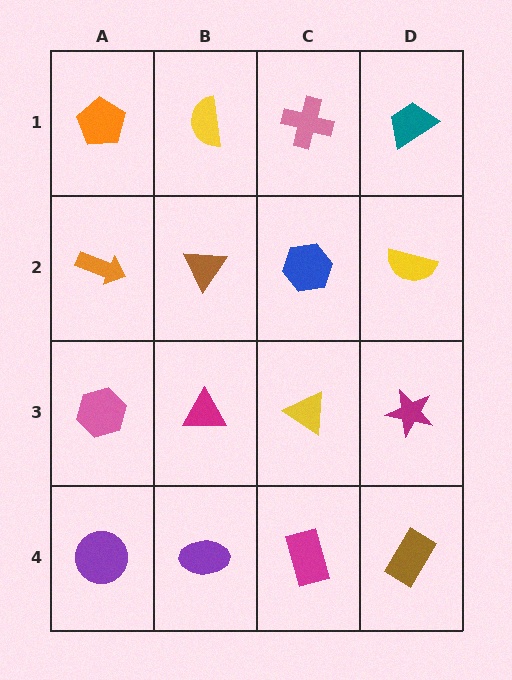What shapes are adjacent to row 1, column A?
An orange arrow (row 2, column A), a yellow semicircle (row 1, column B).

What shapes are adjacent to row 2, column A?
An orange pentagon (row 1, column A), a pink hexagon (row 3, column A), a brown triangle (row 2, column B).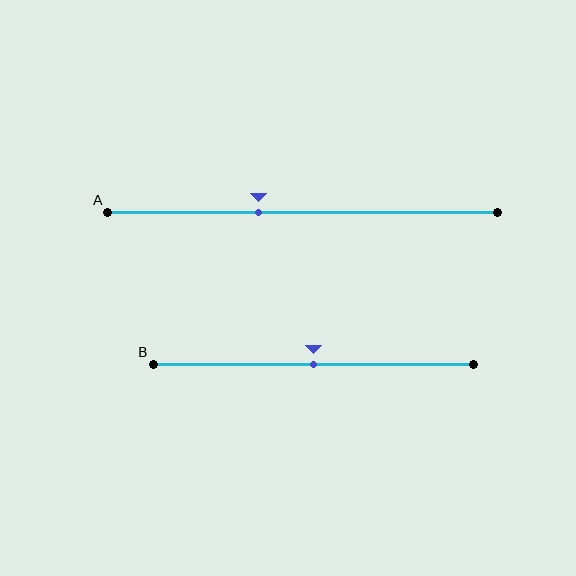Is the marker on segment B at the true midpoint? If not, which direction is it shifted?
Yes, the marker on segment B is at the true midpoint.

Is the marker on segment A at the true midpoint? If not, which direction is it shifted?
No, the marker on segment A is shifted to the left by about 11% of the segment length.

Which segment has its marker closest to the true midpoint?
Segment B has its marker closest to the true midpoint.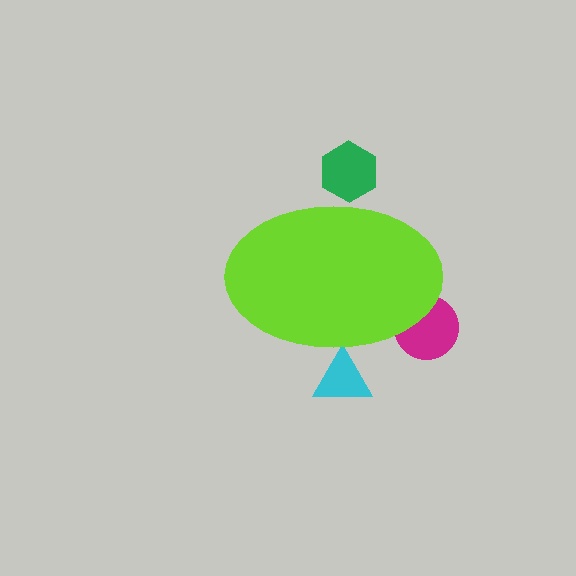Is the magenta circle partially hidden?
Yes, the magenta circle is partially hidden behind the lime ellipse.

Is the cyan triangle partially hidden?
Yes, the cyan triangle is partially hidden behind the lime ellipse.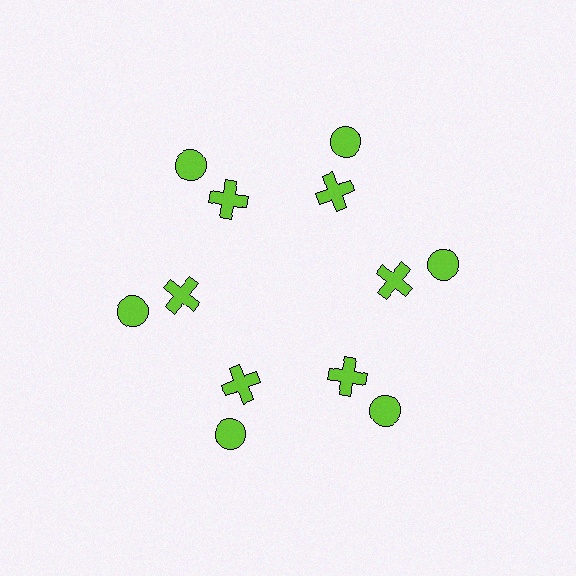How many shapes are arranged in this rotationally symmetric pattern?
There are 12 shapes, arranged in 6 groups of 2.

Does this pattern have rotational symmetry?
Yes, this pattern has 6-fold rotational symmetry. It looks the same after rotating 60 degrees around the center.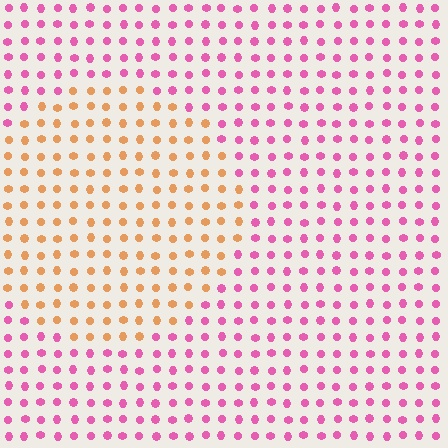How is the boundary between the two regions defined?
The boundary is defined purely by a slight shift in hue (about 64 degrees). Spacing, size, and orientation are identical on both sides.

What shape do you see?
I see a circle.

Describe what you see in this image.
The image is filled with small pink elements in a uniform arrangement. A circle-shaped region is visible where the elements are tinted to a slightly different hue, forming a subtle color boundary.